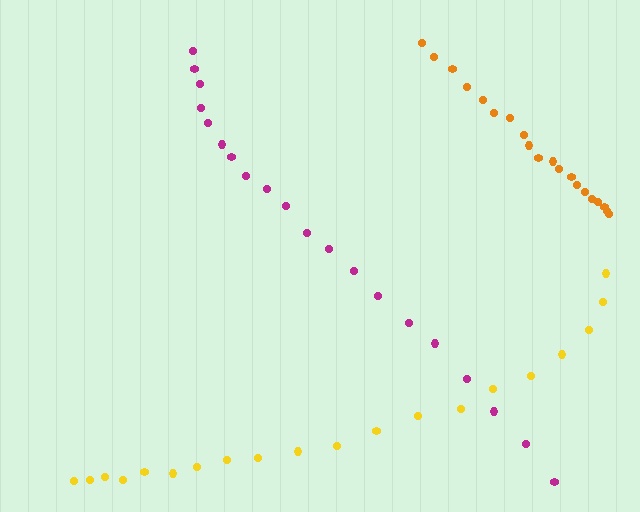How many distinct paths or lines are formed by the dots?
There are 3 distinct paths.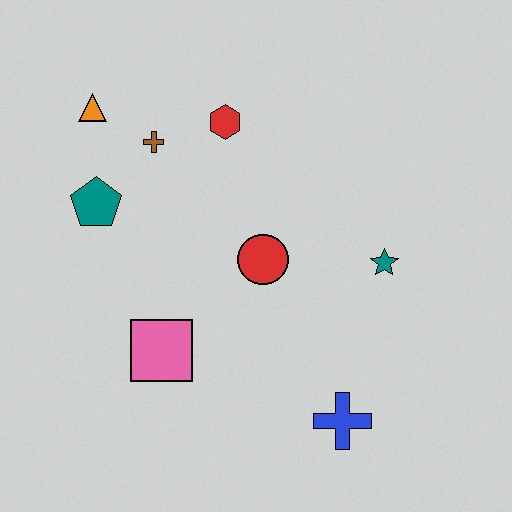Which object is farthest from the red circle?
The orange triangle is farthest from the red circle.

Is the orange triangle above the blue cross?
Yes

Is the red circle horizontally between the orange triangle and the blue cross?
Yes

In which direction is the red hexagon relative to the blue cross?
The red hexagon is above the blue cross.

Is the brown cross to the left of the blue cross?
Yes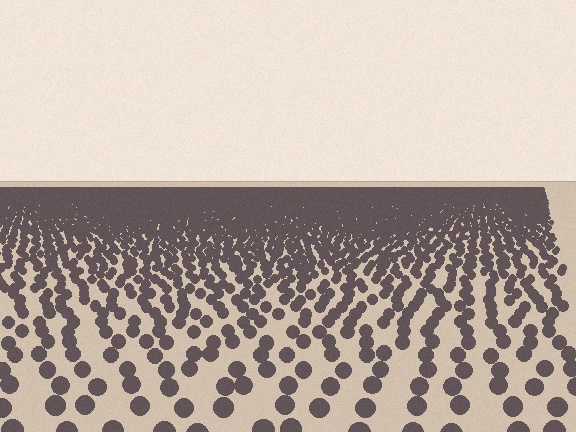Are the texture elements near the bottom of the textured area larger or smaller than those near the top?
Larger. Near the bottom, elements are closer to the viewer and appear at a bigger on-screen size.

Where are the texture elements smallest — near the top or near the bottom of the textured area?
Near the top.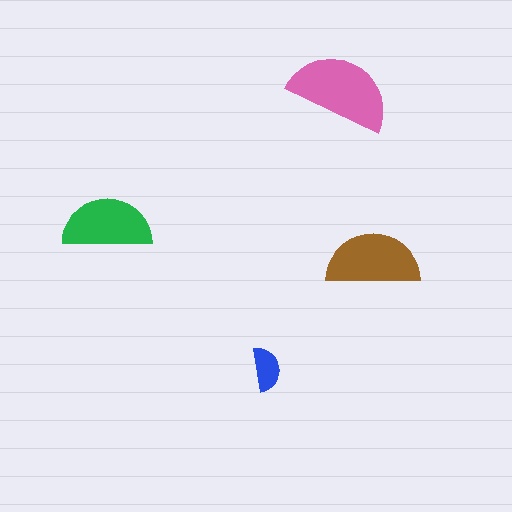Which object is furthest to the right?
The brown semicircle is rightmost.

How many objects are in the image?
There are 4 objects in the image.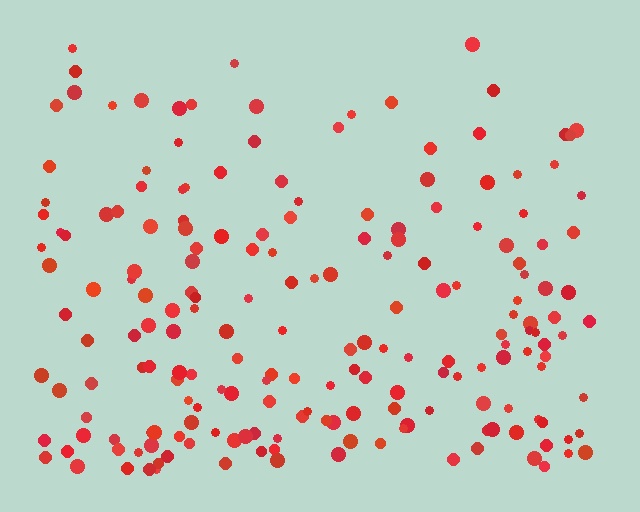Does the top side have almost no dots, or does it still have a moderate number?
Still a moderate number, just noticeably fewer than the bottom.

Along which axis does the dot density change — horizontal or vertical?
Vertical.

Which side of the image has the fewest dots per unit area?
The top.